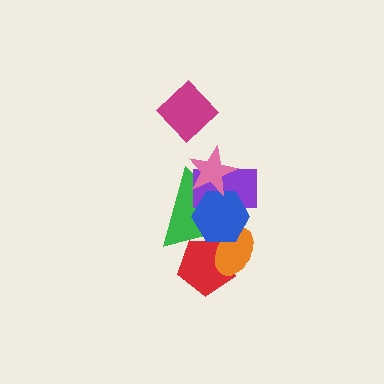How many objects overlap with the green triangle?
5 objects overlap with the green triangle.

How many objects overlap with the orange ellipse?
3 objects overlap with the orange ellipse.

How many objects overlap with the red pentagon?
3 objects overlap with the red pentagon.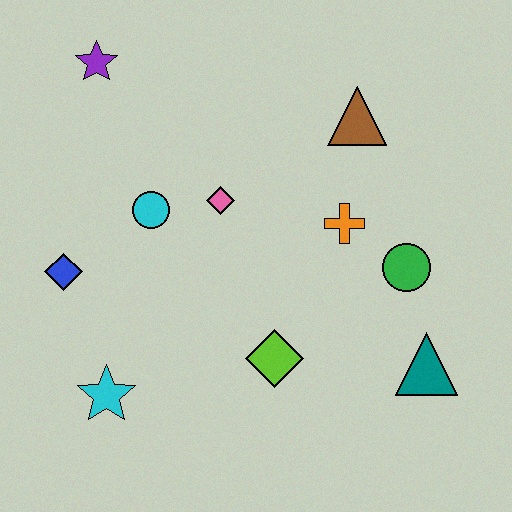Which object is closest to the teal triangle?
The green circle is closest to the teal triangle.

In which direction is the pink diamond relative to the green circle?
The pink diamond is to the left of the green circle.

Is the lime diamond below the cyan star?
No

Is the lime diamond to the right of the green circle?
No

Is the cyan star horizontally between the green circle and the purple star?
Yes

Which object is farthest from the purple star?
The teal triangle is farthest from the purple star.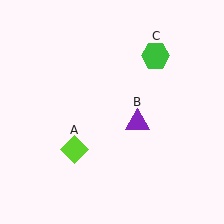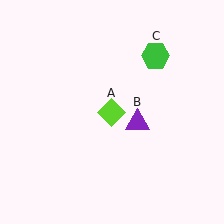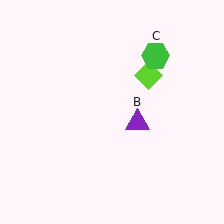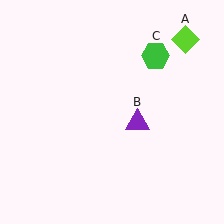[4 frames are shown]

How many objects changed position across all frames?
1 object changed position: lime diamond (object A).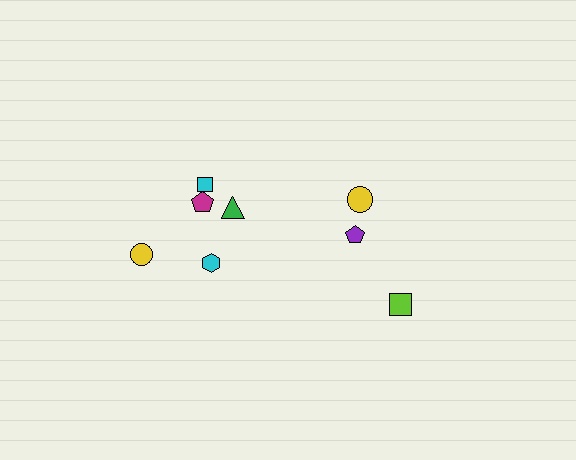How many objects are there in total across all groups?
There are 8 objects.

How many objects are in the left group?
There are 5 objects.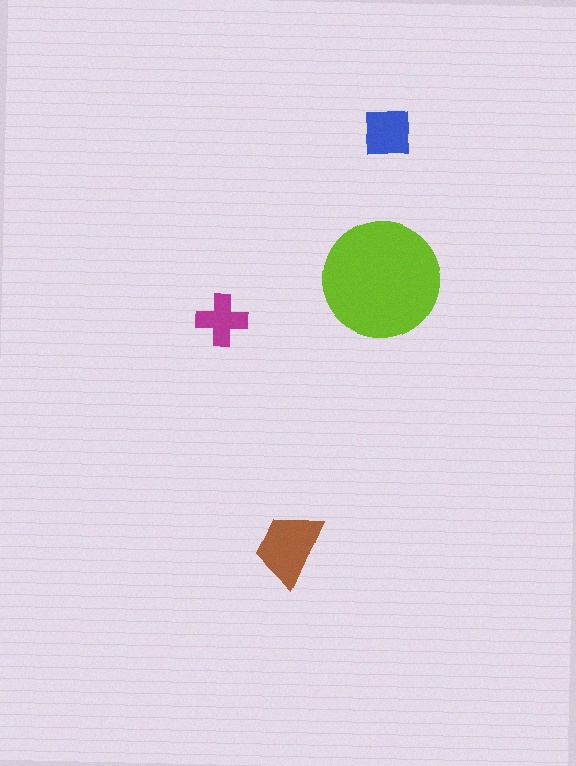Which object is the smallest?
The magenta cross.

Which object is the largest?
The lime circle.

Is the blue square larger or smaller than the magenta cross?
Larger.